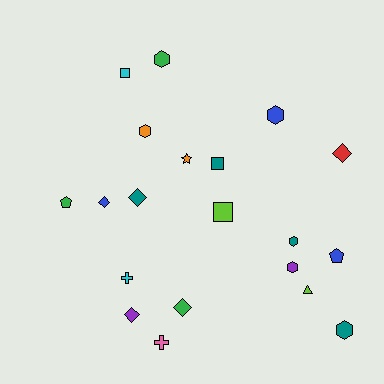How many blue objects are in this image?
There are 3 blue objects.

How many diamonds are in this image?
There are 5 diamonds.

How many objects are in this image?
There are 20 objects.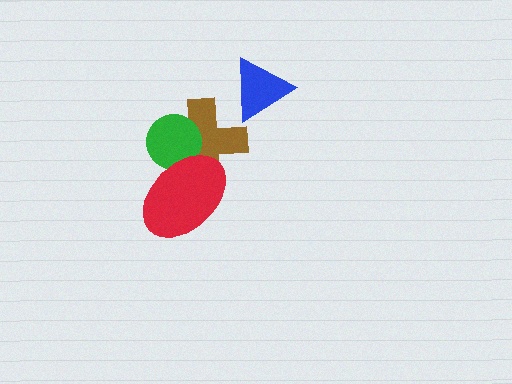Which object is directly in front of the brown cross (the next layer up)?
The green circle is directly in front of the brown cross.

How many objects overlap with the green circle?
2 objects overlap with the green circle.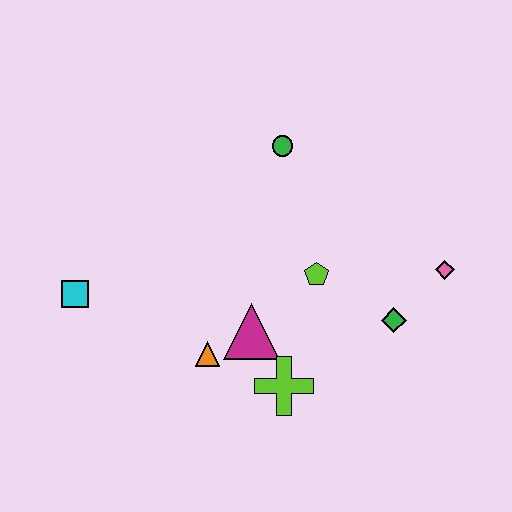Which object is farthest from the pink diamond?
The cyan square is farthest from the pink diamond.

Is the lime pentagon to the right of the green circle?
Yes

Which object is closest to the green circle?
The lime pentagon is closest to the green circle.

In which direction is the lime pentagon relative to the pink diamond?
The lime pentagon is to the left of the pink diamond.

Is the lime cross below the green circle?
Yes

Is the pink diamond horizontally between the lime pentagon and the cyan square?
No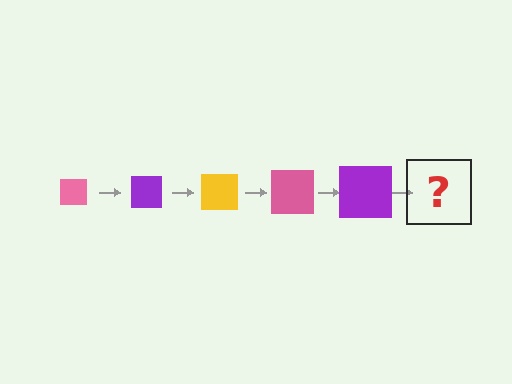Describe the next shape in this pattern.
It should be a yellow square, larger than the previous one.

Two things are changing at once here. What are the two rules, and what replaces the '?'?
The two rules are that the square grows larger each step and the color cycles through pink, purple, and yellow. The '?' should be a yellow square, larger than the previous one.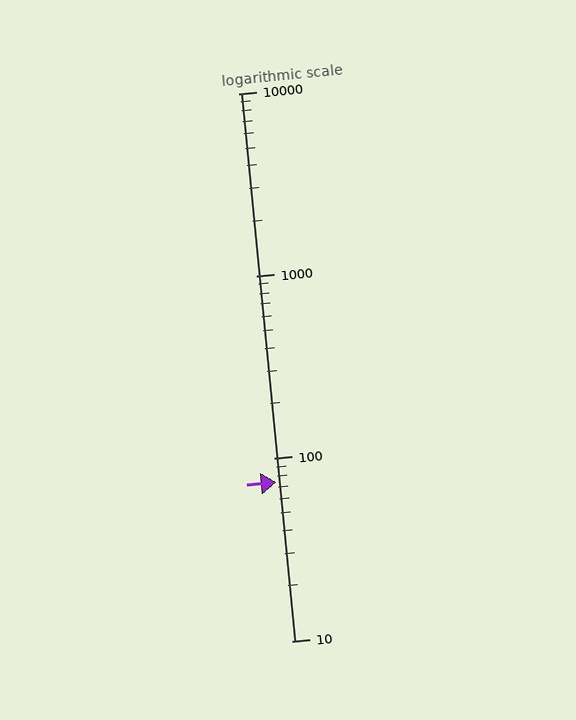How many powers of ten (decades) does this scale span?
The scale spans 3 decades, from 10 to 10000.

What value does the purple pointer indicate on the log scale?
The pointer indicates approximately 74.